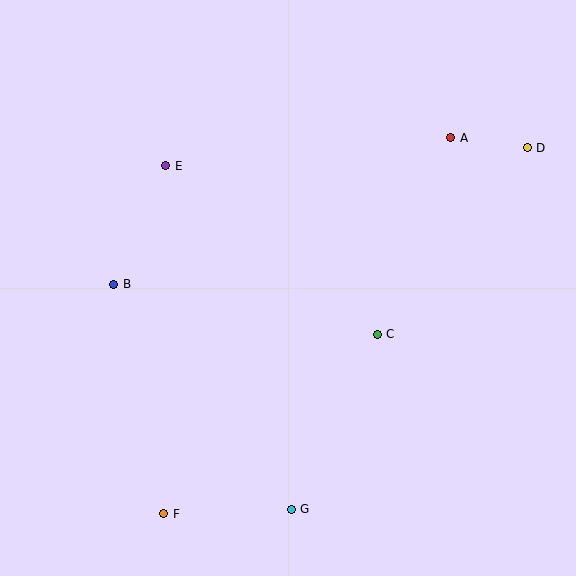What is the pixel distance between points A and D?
The distance between A and D is 77 pixels.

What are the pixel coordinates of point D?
Point D is at (527, 148).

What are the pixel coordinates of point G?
Point G is at (291, 509).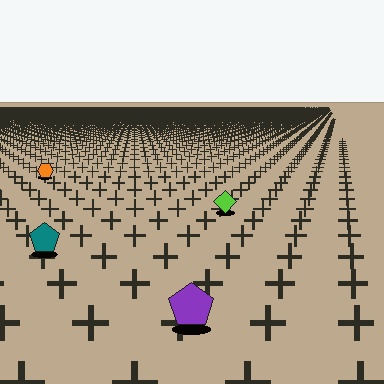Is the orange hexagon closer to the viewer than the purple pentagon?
No. The purple pentagon is closer — you can tell from the texture gradient: the ground texture is coarser near it.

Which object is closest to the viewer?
The purple pentagon is closest. The texture marks near it are larger and more spread out.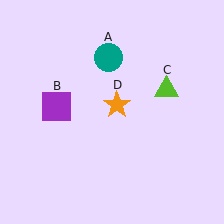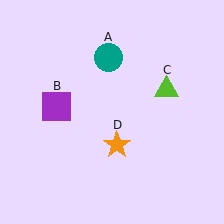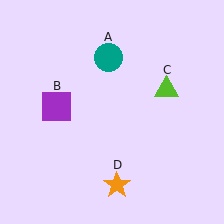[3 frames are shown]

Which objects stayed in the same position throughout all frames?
Teal circle (object A) and purple square (object B) and lime triangle (object C) remained stationary.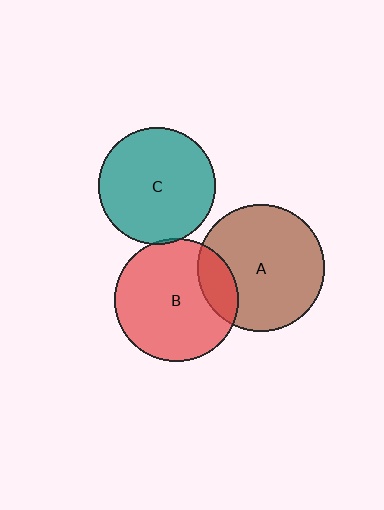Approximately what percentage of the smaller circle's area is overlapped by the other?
Approximately 5%.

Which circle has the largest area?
Circle A (brown).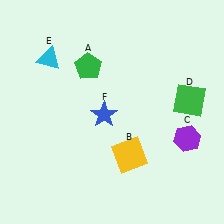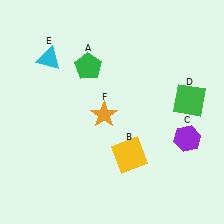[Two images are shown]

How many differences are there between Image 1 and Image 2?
There is 1 difference between the two images.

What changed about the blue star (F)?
In Image 1, F is blue. In Image 2, it changed to orange.